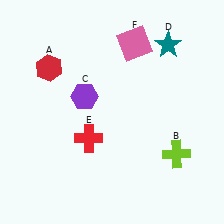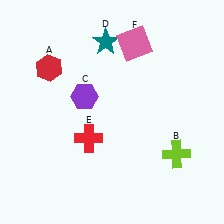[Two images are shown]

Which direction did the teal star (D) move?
The teal star (D) moved left.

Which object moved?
The teal star (D) moved left.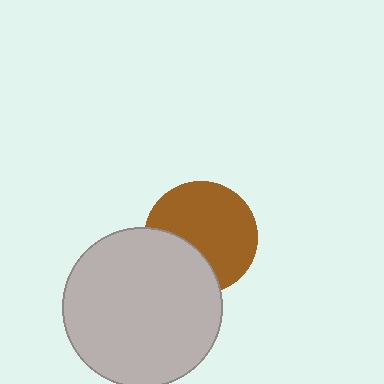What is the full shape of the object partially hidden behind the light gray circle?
The partially hidden object is a brown circle.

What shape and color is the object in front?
The object in front is a light gray circle.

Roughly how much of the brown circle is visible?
Most of it is visible (roughly 69%).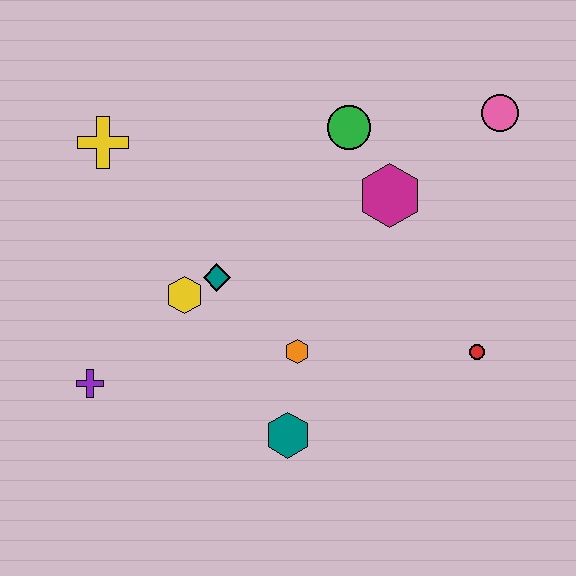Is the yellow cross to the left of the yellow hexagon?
Yes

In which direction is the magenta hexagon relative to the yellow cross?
The magenta hexagon is to the right of the yellow cross.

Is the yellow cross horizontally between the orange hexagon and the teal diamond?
No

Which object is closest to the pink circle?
The magenta hexagon is closest to the pink circle.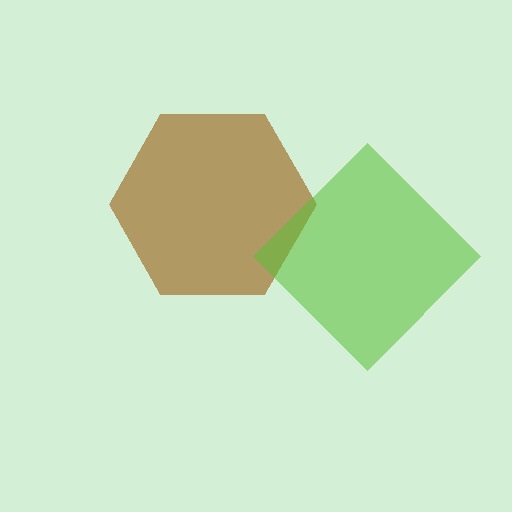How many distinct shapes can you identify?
There are 2 distinct shapes: a brown hexagon, a lime diamond.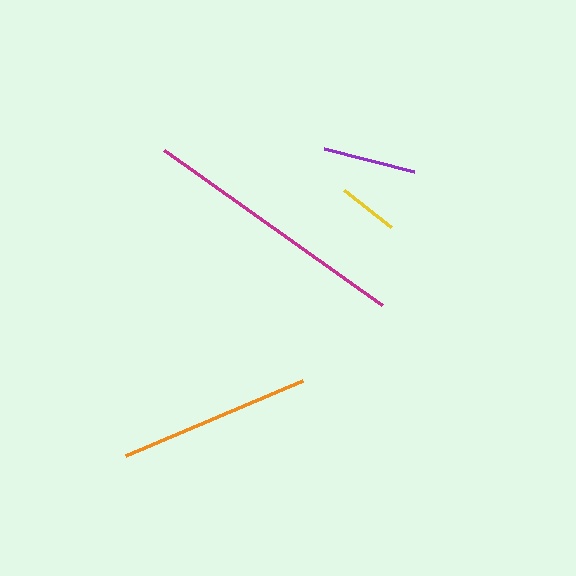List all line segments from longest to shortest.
From longest to shortest: magenta, orange, purple, yellow.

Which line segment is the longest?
The magenta line is the longest at approximately 268 pixels.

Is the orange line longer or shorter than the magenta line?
The magenta line is longer than the orange line.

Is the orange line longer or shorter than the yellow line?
The orange line is longer than the yellow line.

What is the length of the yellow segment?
The yellow segment is approximately 60 pixels long.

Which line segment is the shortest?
The yellow line is the shortest at approximately 60 pixels.